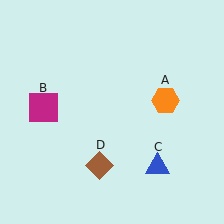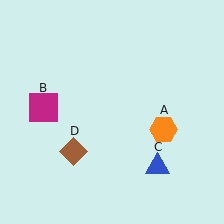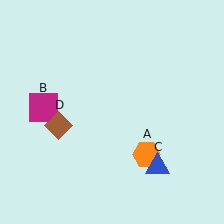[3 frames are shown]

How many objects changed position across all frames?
2 objects changed position: orange hexagon (object A), brown diamond (object D).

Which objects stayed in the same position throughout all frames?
Magenta square (object B) and blue triangle (object C) remained stationary.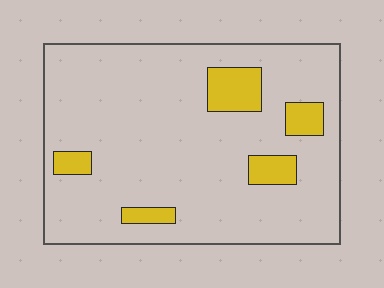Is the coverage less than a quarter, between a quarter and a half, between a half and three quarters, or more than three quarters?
Less than a quarter.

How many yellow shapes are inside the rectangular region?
5.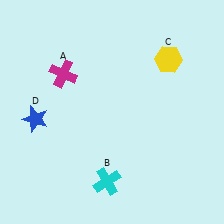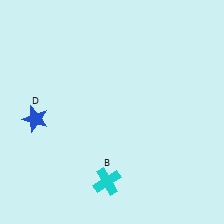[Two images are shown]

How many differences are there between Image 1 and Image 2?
There are 2 differences between the two images.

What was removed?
The yellow hexagon (C), the magenta cross (A) were removed in Image 2.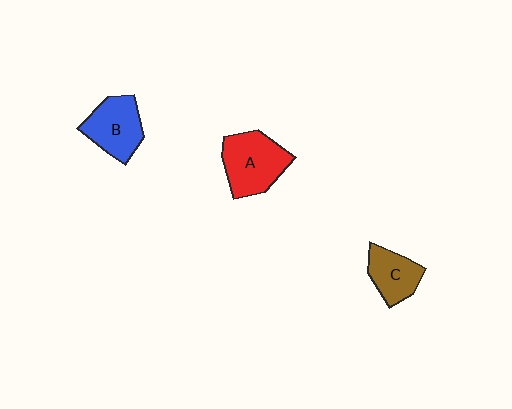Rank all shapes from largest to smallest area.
From largest to smallest: A (red), B (blue), C (brown).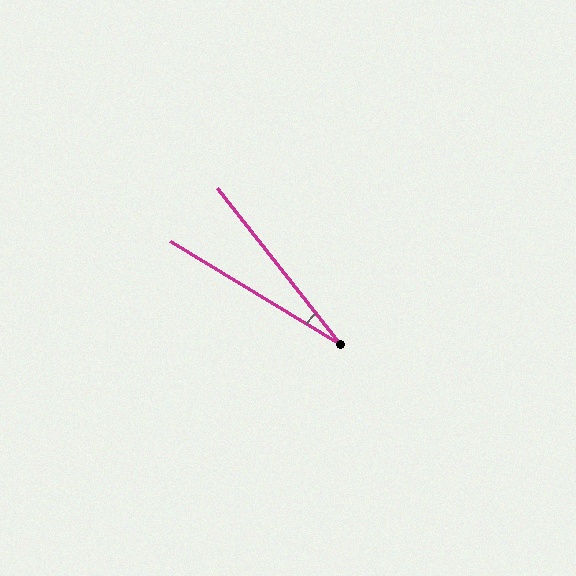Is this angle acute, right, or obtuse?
It is acute.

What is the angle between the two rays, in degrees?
Approximately 21 degrees.